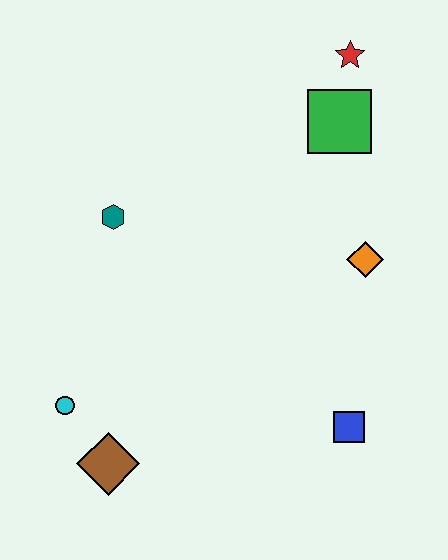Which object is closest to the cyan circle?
The brown diamond is closest to the cyan circle.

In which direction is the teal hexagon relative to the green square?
The teal hexagon is to the left of the green square.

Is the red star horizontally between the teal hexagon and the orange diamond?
Yes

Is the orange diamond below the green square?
Yes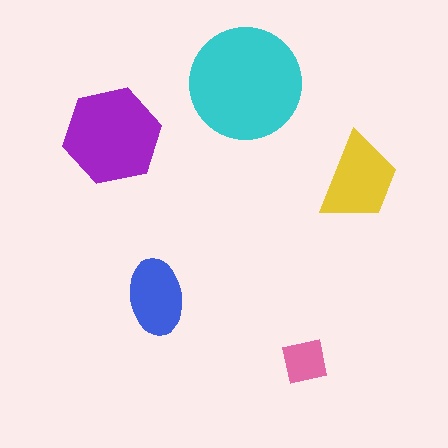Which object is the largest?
The cyan circle.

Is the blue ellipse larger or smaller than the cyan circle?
Smaller.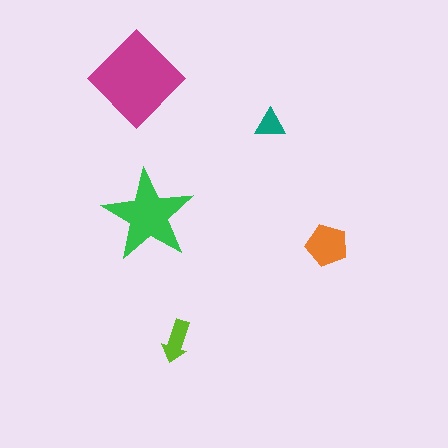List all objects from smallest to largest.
The teal triangle, the lime arrow, the orange pentagon, the green star, the magenta diamond.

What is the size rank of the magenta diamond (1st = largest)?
1st.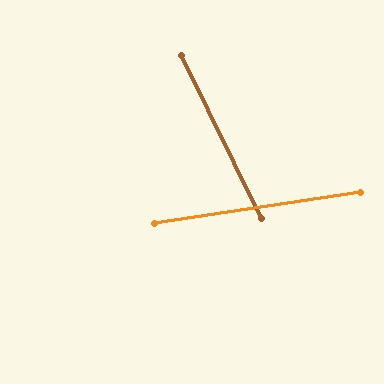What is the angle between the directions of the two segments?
Approximately 72 degrees.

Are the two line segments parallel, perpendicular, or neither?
Neither parallel nor perpendicular — they differ by about 72°.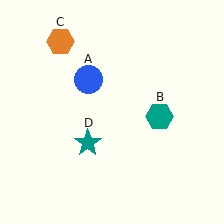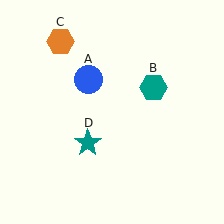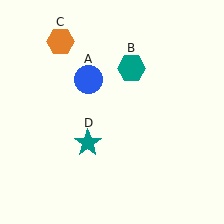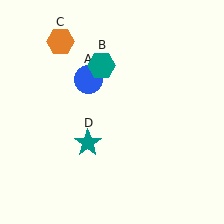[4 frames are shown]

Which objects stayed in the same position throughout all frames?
Blue circle (object A) and orange hexagon (object C) and teal star (object D) remained stationary.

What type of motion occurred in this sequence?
The teal hexagon (object B) rotated counterclockwise around the center of the scene.